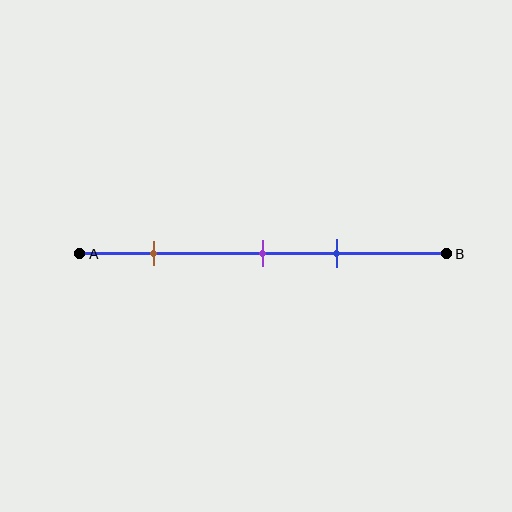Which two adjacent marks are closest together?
The purple and blue marks are the closest adjacent pair.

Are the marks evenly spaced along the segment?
No, the marks are not evenly spaced.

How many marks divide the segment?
There are 3 marks dividing the segment.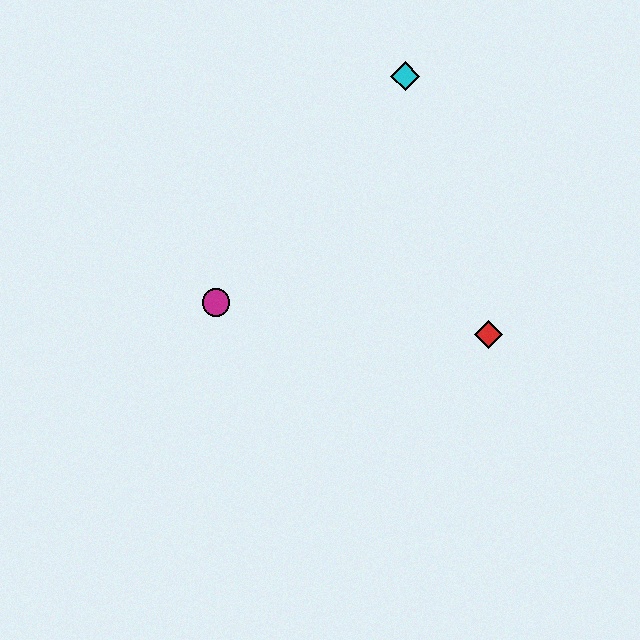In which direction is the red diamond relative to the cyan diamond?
The red diamond is below the cyan diamond.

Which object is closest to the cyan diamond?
The red diamond is closest to the cyan diamond.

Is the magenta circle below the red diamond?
No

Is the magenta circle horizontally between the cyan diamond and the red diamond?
No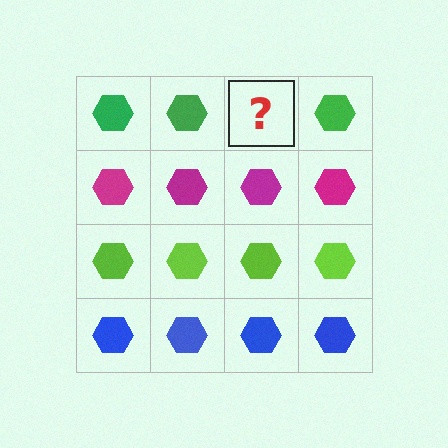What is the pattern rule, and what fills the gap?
The rule is that each row has a consistent color. The gap should be filled with a green hexagon.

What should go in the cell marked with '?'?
The missing cell should contain a green hexagon.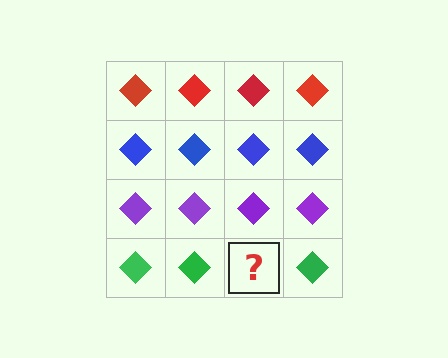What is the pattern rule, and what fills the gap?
The rule is that each row has a consistent color. The gap should be filled with a green diamond.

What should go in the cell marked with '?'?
The missing cell should contain a green diamond.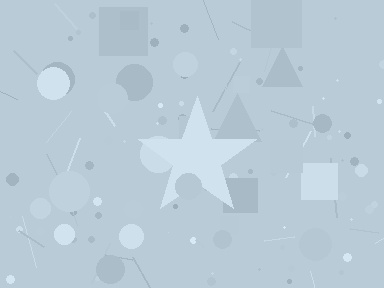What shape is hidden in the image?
A star is hidden in the image.